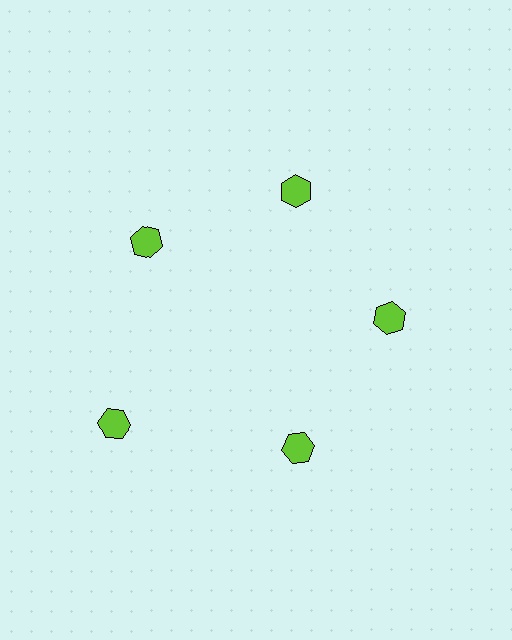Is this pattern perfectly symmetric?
No. The 5 lime hexagons are arranged in a ring, but one element near the 8 o'clock position is pushed outward from the center, breaking the 5-fold rotational symmetry.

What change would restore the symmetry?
The symmetry would be restored by moving it inward, back onto the ring so that all 5 hexagons sit at equal angles and equal distance from the center.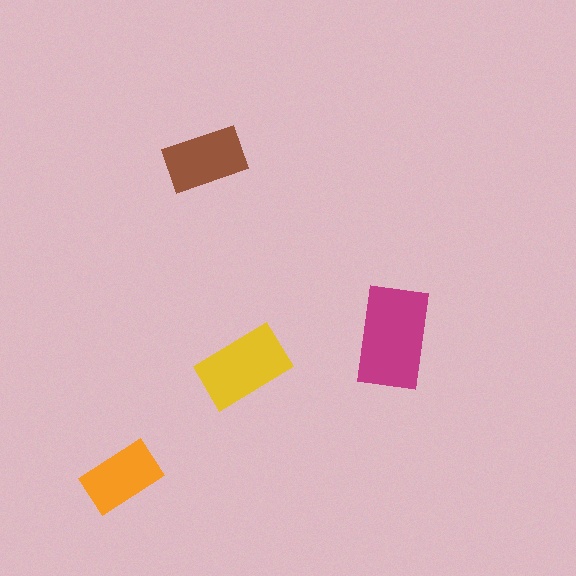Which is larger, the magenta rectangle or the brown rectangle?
The magenta one.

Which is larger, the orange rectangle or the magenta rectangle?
The magenta one.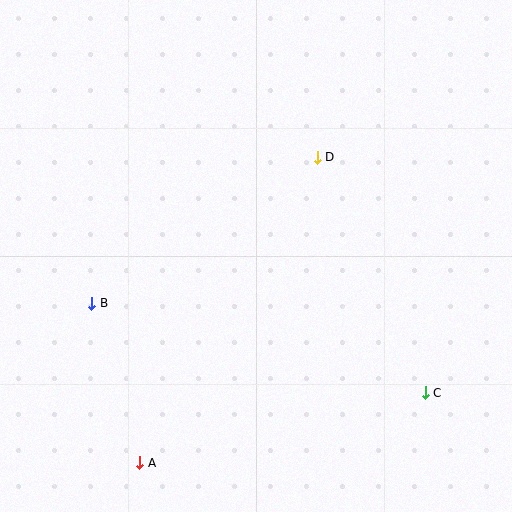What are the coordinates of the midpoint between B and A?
The midpoint between B and A is at (116, 383).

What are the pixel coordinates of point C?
Point C is at (425, 393).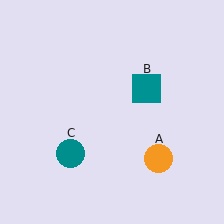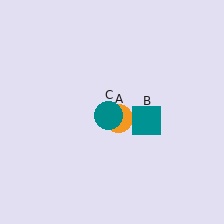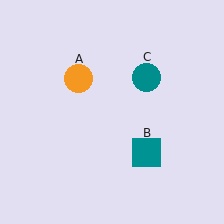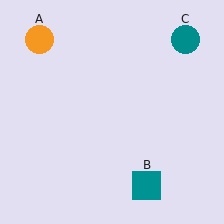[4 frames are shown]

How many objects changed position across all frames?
3 objects changed position: orange circle (object A), teal square (object B), teal circle (object C).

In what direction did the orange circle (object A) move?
The orange circle (object A) moved up and to the left.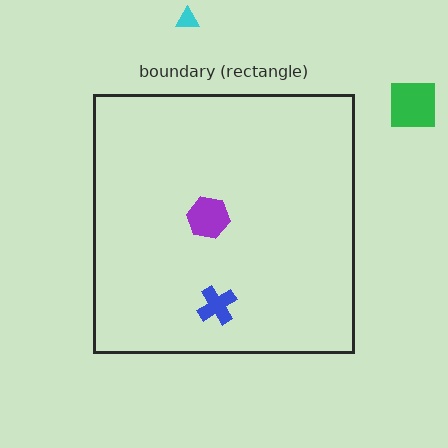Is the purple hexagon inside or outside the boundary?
Inside.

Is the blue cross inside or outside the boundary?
Inside.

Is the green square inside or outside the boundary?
Outside.